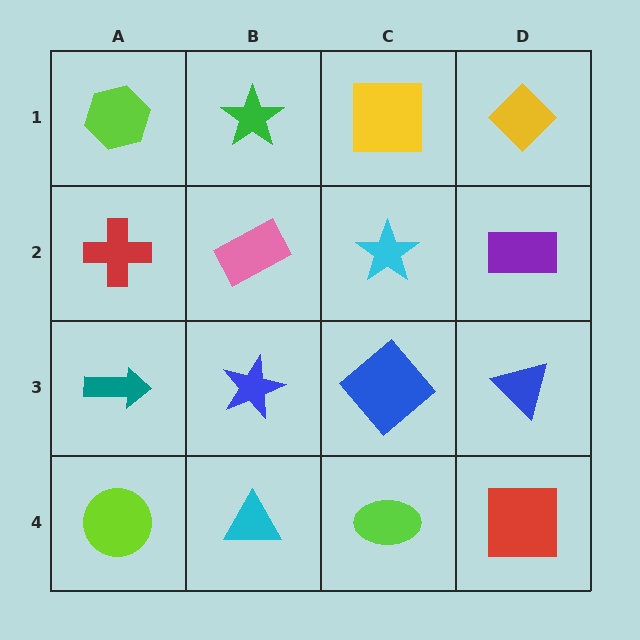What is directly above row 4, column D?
A blue triangle.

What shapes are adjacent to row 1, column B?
A pink rectangle (row 2, column B), a lime hexagon (row 1, column A), a yellow square (row 1, column C).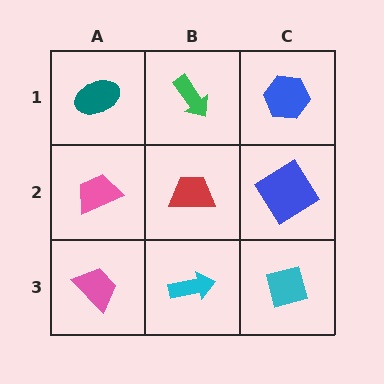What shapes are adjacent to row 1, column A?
A pink trapezoid (row 2, column A), a green arrow (row 1, column B).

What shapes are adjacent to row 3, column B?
A red trapezoid (row 2, column B), a pink trapezoid (row 3, column A), a cyan square (row 3, column C).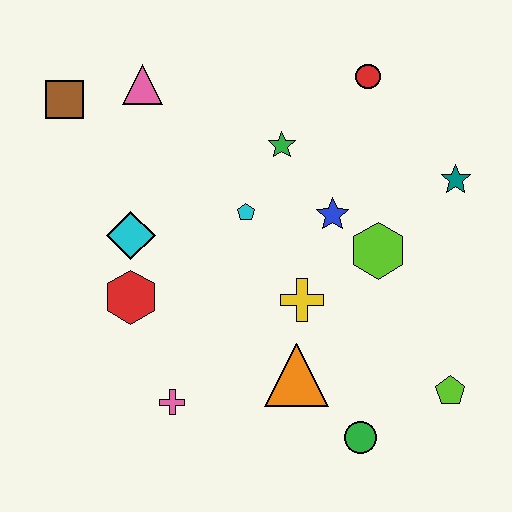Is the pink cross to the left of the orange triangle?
Yes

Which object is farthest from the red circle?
The pink cross is farthest from the red circle.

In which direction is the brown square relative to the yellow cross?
The brown square is to the left of the yellow cross.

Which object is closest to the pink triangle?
The brown square is closest to the pink triangle.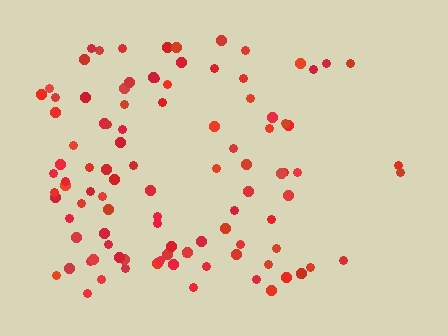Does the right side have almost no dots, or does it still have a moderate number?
Still a moderate number, just noticeably fewer than the left.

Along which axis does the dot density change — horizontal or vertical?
Horizontal.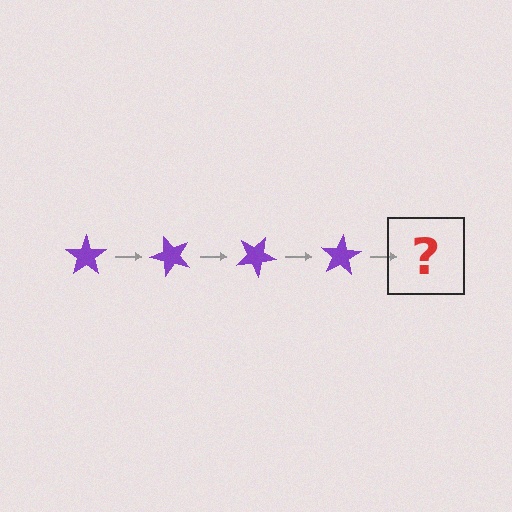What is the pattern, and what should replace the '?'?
The pattern is that the star rotates 50 degrees each step. The '?' should be a purple star rotated 200 degrees.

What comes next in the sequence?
The next element should be a purple star rotated 200 degrees.